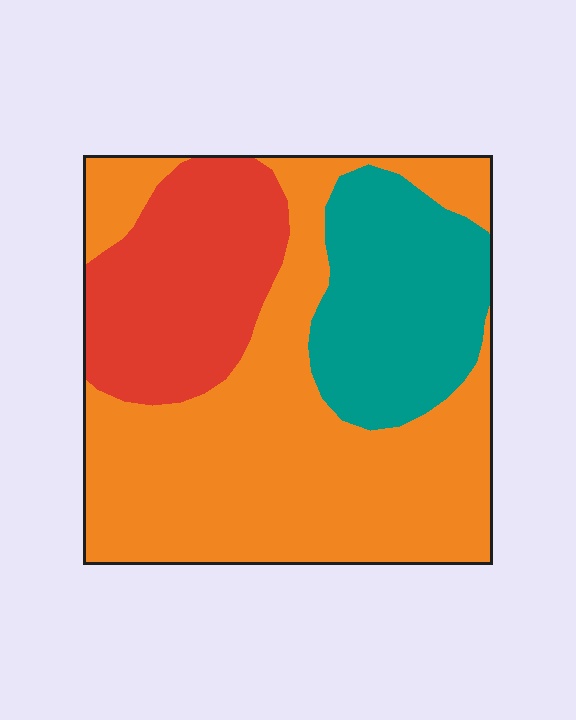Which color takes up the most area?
Orange, at roughly 55%.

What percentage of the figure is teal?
Teal takes up about one fifth (1/5) of the figure.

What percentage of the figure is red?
Red covers around 20% of the figure.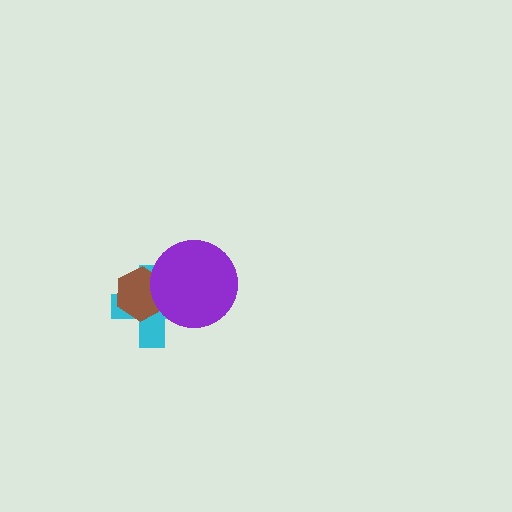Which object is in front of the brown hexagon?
The purple circle is in front of the brown hexagon.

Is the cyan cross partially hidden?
Yes, it is partially covered by another shape.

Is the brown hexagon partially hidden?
Yes, it is partially covered by another shape.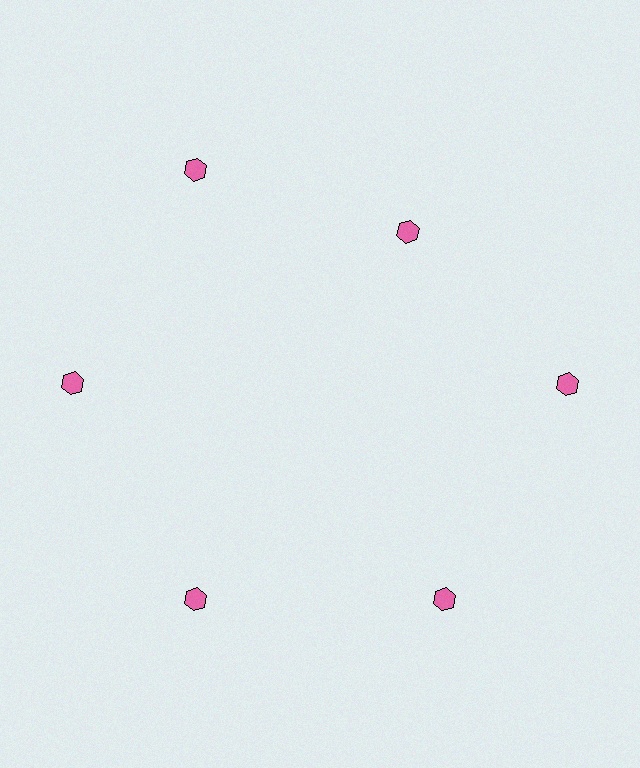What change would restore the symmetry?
The symmetry would be restored by moving it outward, back onto the ring so that all 6 hexagons sit at equal angles and equal distance from the center.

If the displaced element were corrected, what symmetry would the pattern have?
It would have 6-fold rotational symmetry — the pattern would map onto itself every 60 degrees.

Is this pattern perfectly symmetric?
No. The 6 pink hexagons are arranged in a ring, but one element near the 1 o'clock position is pulled inward toward the center, breaking the 6-fold rotational symmetry.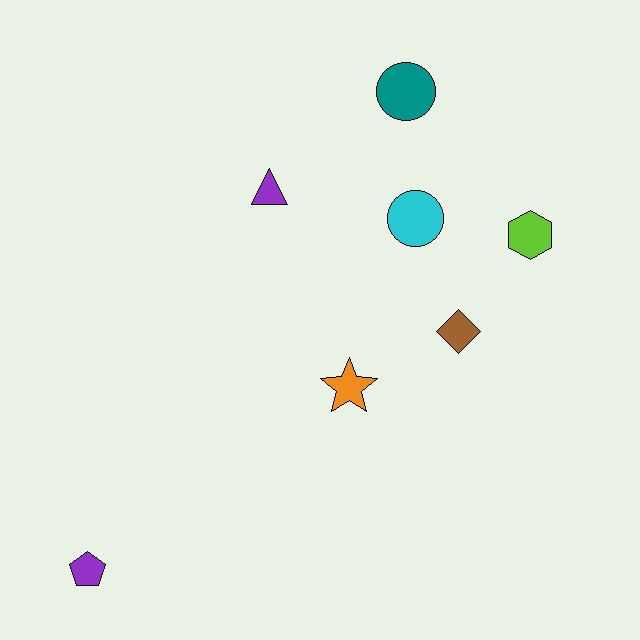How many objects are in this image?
There are 7 objects.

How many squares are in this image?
There are no squares.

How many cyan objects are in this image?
There is 1 cyan object.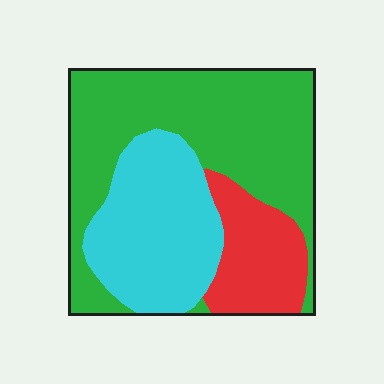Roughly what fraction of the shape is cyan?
Cyan takes up about one third (1/3) of the shape.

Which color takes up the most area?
Green, at roughly 50%.